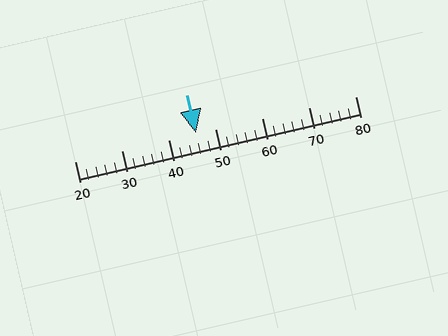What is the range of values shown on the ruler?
The ruler shows values from 20 to 80.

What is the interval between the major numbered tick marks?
The major tick marks are spaced 10 units apart.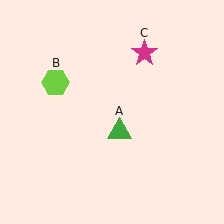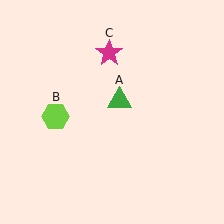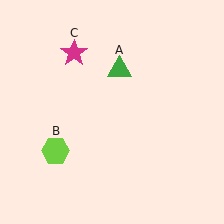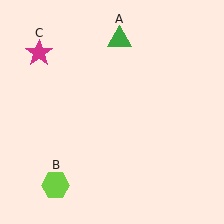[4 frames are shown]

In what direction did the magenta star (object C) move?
The magenta star (object C) moved left.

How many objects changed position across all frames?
3 objects changed position: green triangle (object A), lime hexagon (object B), magenta star (object C).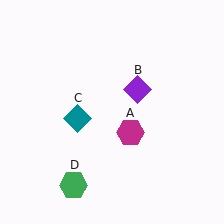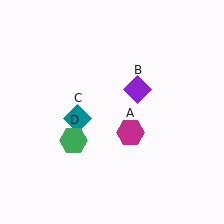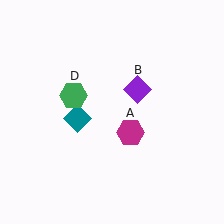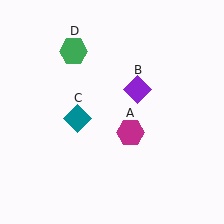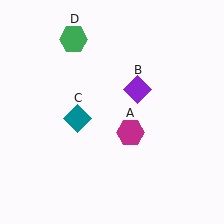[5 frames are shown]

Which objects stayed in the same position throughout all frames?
Magenta hexagon (object A) and purple diamond (object B) and teal diamond (object C) remained stationary.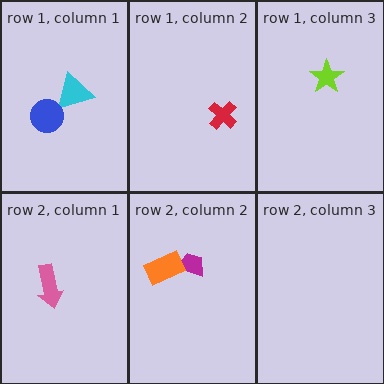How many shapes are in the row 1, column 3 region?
1.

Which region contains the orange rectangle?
The row 2, column 2 region.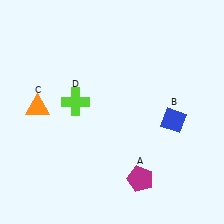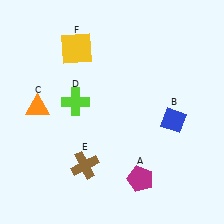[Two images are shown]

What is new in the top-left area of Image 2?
A yellow square (F) was added in the top-left area of Image 2.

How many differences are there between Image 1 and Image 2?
There are 2 differences between the two images.